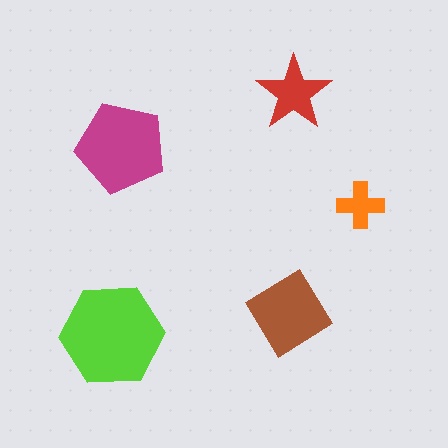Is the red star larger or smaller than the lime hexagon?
Smaller.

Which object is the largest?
The lime hexagon.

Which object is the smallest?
The orange cross.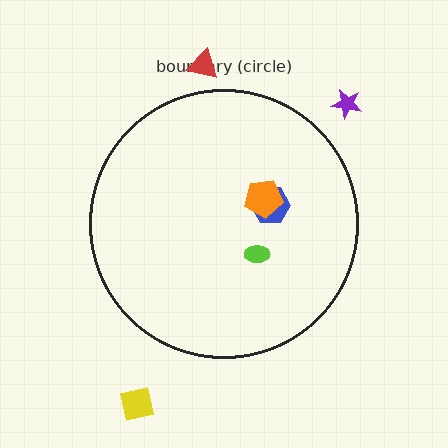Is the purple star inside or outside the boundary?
Outside.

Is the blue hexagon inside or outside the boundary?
Inside.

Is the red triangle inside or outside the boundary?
Outside.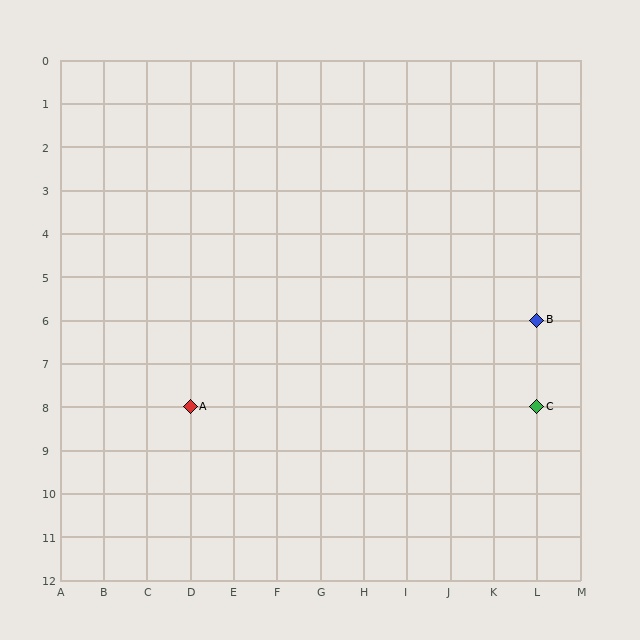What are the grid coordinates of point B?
Point B is at grid coordinates (L, 6).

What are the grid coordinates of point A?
Point A is at grid coordinates (D, 8).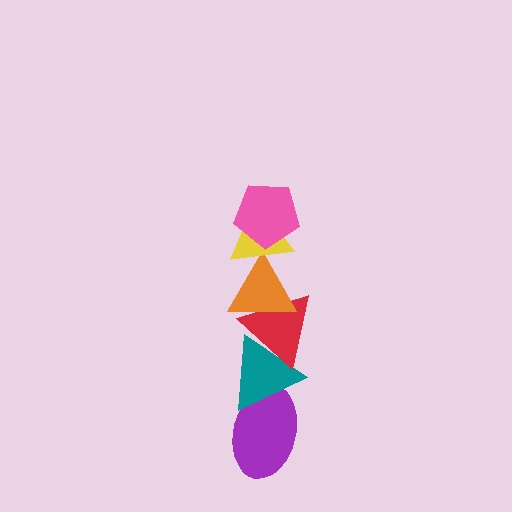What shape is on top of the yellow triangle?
The pink pentagon is on top of the yellow triangle.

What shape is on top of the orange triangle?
The yellow triangle is on top of the orange triangle.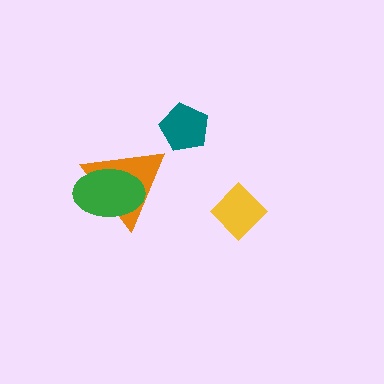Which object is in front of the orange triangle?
The green ellipse is in front of the orange triangle.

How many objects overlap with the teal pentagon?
0 objects overlap with the teal pentagon.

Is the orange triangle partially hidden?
Yes, it is partially covered by another shape.